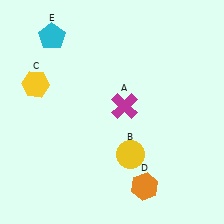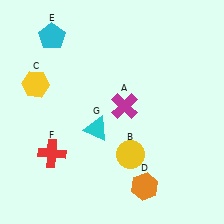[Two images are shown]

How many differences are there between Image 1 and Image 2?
There are 2 differences between the two images.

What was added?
A red cross (F), a cyan triangle (G) were added in Image 2.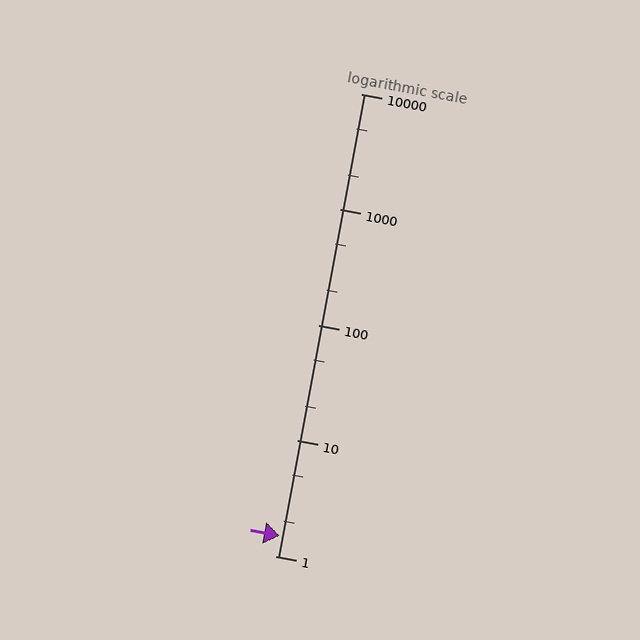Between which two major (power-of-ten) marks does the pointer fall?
The pointer is between 1 and 10.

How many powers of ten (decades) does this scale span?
The scale spans 4 decades, from 1 to 10000.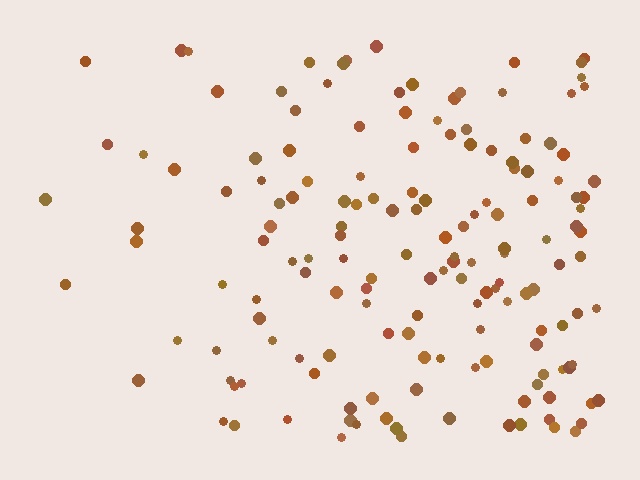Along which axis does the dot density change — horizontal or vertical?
Horizontal.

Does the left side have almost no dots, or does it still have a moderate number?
Still a moderate number, just noticeably fewer than the right.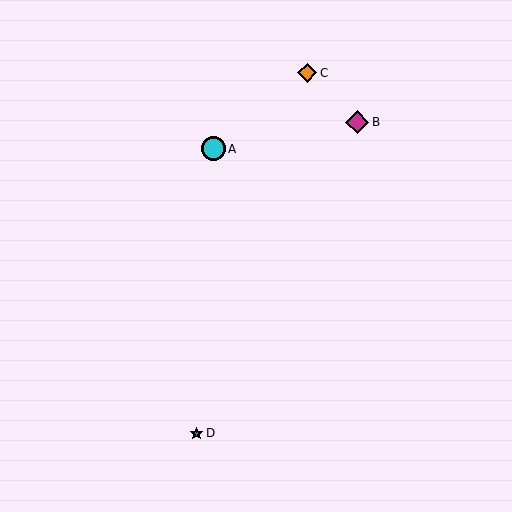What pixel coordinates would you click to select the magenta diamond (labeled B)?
Click at (357, 122) to select the magenta diamond B.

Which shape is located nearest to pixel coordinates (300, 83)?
The orange diamond (labeled C) at (307, 73) is nearest to that location.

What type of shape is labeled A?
Shape A is a cyan circle.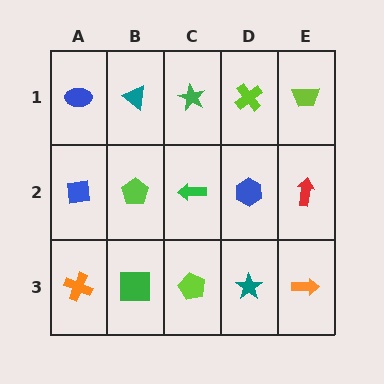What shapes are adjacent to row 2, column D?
A lime cross (row 1, column D), a teal star (row 3, column D), a green arrow (row 2, column C), a red arrow (row 2, column E).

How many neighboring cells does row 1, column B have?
3.